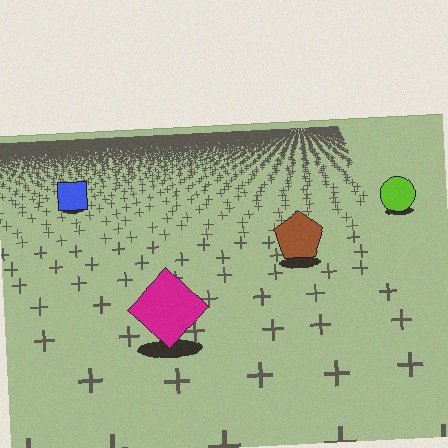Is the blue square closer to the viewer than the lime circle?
No. The lime circle is closer — you can tell from the texture gradient: the ground texture is coarser near it.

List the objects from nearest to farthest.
From nearest to farthest: the magenta diamond, the brown pentagon, the lime circle, the blue square.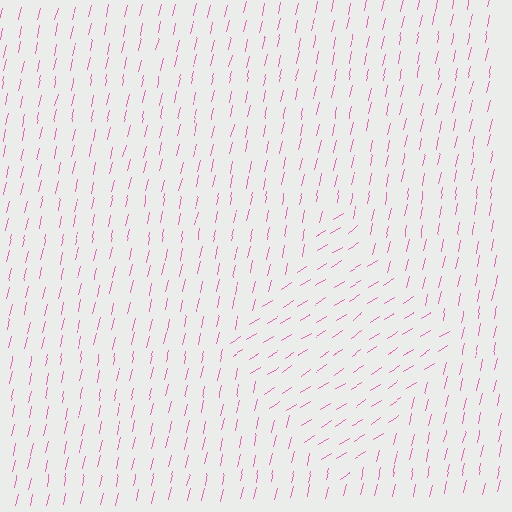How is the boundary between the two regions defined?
The boundary is defined purely by a change in line orientation (approximately 45 degrees difference). All lines are the same color and thickness.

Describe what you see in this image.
The image is filled with small pink line segments. A diamond region in the image has lines oriented differently from the surrounding lines, creating a visible texture boundary.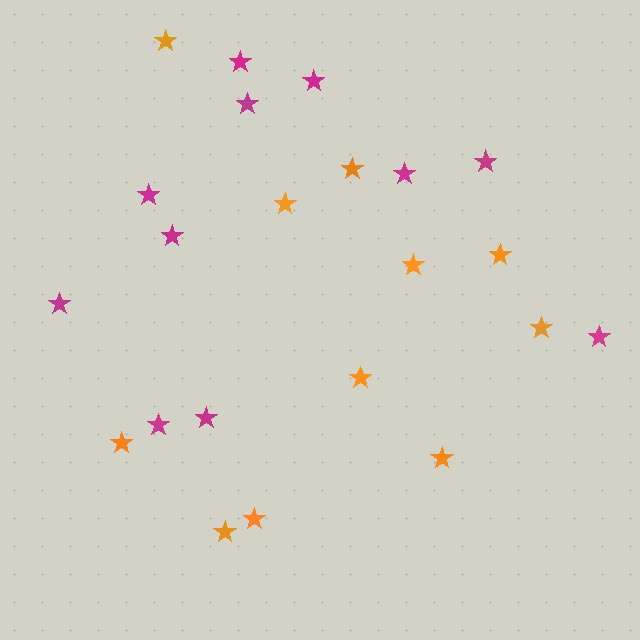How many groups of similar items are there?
There are 2 groups: one group of orange stars (11) and one group of magenta stars (11).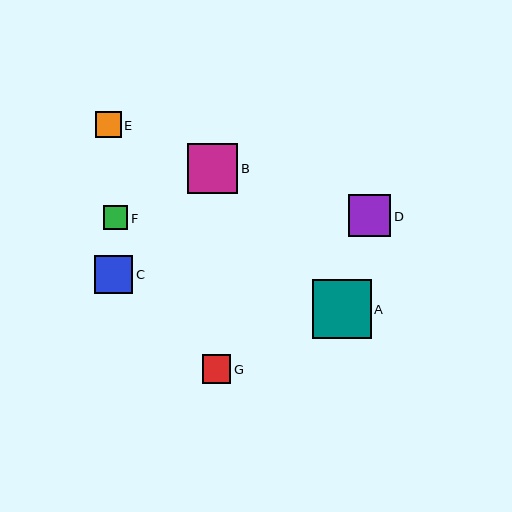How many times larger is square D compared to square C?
Square D is approximately 1.1 times the size of square C.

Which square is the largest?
Square A is the largest with a size of approximately 59 pixels.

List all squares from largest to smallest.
From largest to smallest: A, B, D, C, G, E, F.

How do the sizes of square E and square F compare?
Square E and square F are approximately the same size.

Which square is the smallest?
Square F is the smallest with a size of approximately 24 pixels.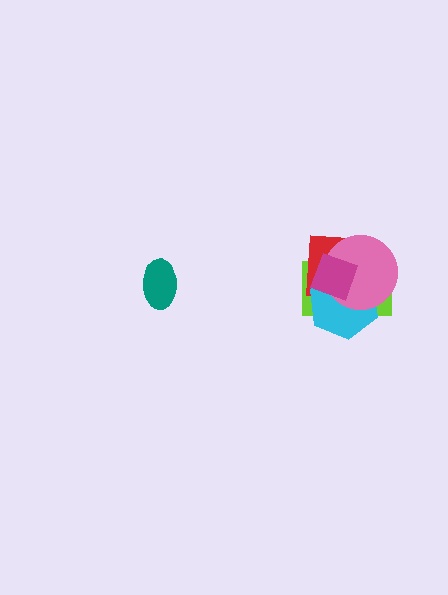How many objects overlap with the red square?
4 objects overlap with the red square.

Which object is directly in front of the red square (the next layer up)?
The cyan hexagon is directly in front of the red square.